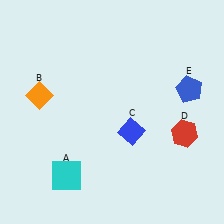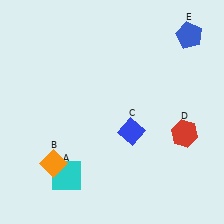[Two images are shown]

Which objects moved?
The objects that moved are: the orange diamond (B), the blue pentagon (E).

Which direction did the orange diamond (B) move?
The orange diamond (B) moved down.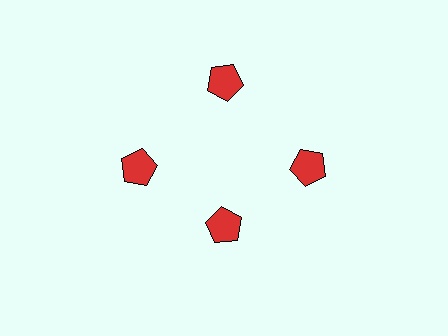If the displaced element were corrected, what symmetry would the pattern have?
It would have 4-fold rotational symmetry — the pattern would map onto itself every 90 degrees.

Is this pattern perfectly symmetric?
No. The 4 red pentagons are arranged in a ring, but one element near the 6 o'clock position is pulled inward toward the center, breaking the 4-fold rotational symmetry.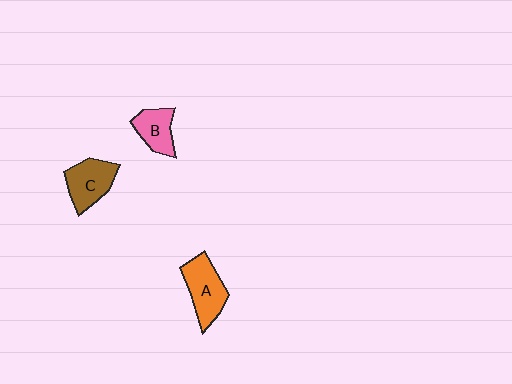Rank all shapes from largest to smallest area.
From largest to smallest: A (orange), C (brown), B (pink).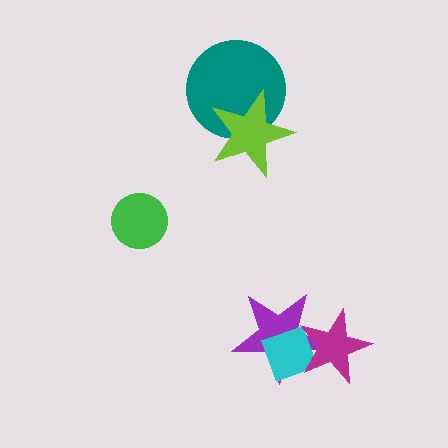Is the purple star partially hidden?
Yes, it is partially covered by another shape.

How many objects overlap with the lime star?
1 object overlaps with the lime star.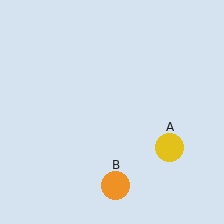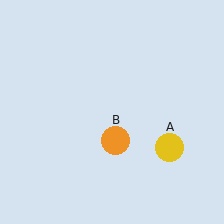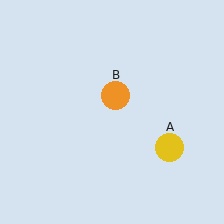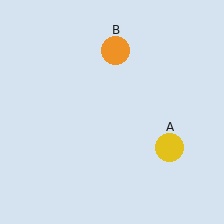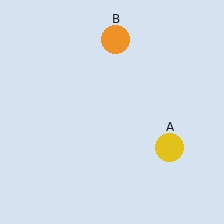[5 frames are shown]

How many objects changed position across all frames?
1 object changed position: orange circle (object B).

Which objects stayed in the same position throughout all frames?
Yellow circle (object A) remained stationary.